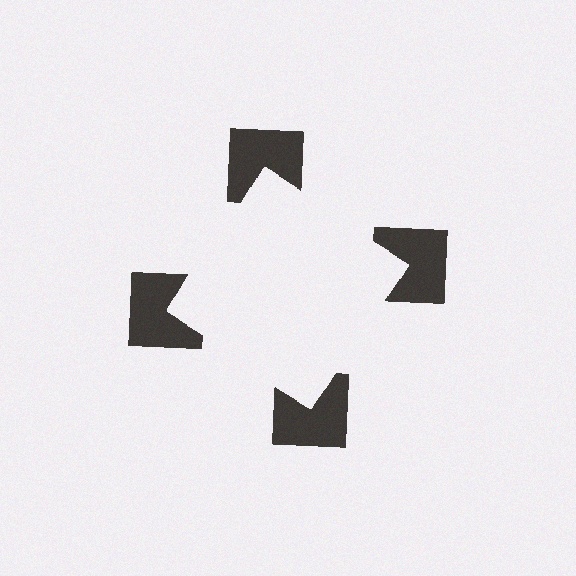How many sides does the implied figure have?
4 sides.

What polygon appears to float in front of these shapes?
An illusory square — its edges are inferred from the aligned wedge cuts in the notched squares, not physically drawn.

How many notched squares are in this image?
There are 4 — one at each vertex of the illusory square.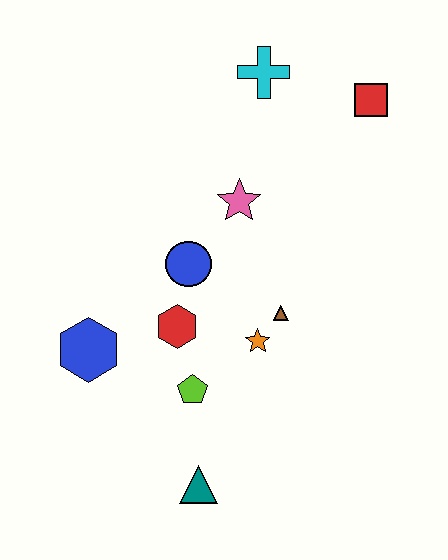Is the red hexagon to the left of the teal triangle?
Yes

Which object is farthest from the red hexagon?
The red square is farthest from the red hexagon.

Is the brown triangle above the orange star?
Yes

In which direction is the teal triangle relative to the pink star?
The teal triangle is below the pink star.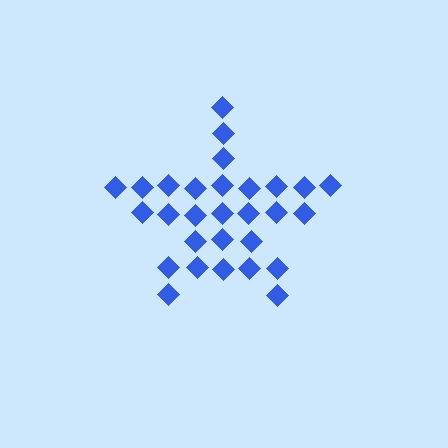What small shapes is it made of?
It is made of small diamonds.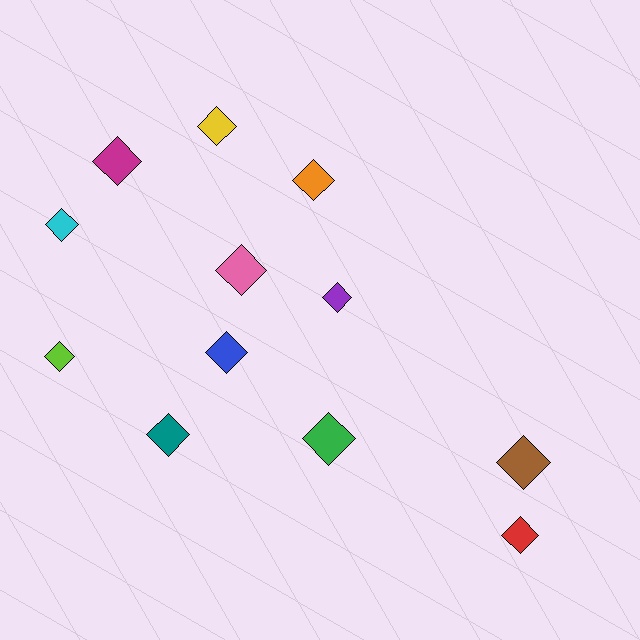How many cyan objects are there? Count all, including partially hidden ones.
There is 1 cyan object.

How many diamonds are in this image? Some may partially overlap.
There are 12 diamonds.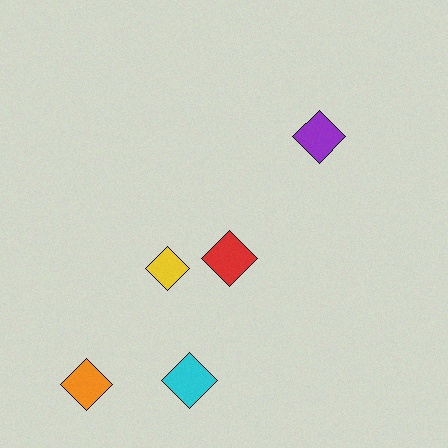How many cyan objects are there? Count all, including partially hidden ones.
There is 1 cyan object.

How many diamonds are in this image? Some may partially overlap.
There are 5 diamonds.